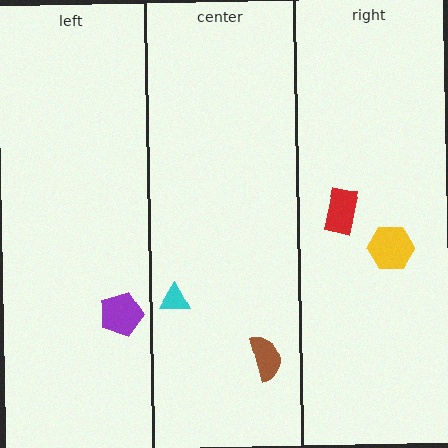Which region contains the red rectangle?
The right region.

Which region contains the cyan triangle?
The center region.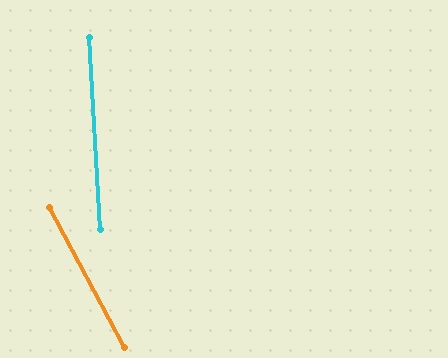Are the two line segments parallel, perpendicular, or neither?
Neither parallel nor perpendicular — they differ by about 25°.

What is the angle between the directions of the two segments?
Approximately 25 degrees.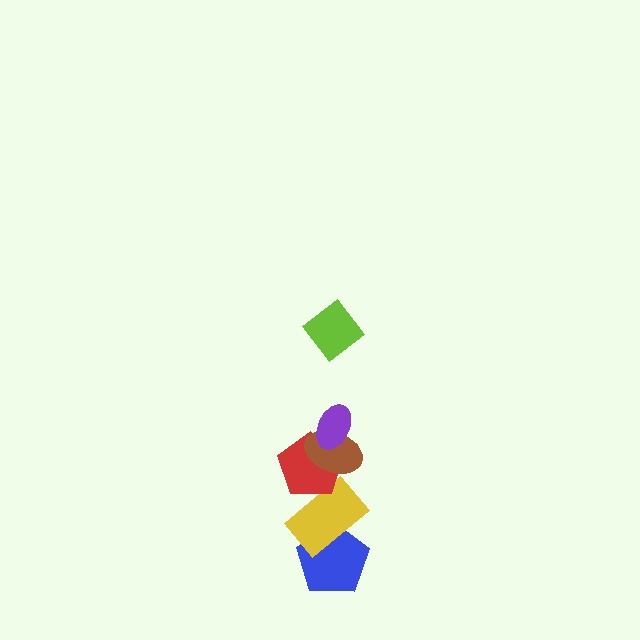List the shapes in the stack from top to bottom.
From top to bottom: the lime diamond, the purple ellipse, the brown ellipse, the red pentagon, the yellow rectangle, the blue pentagon.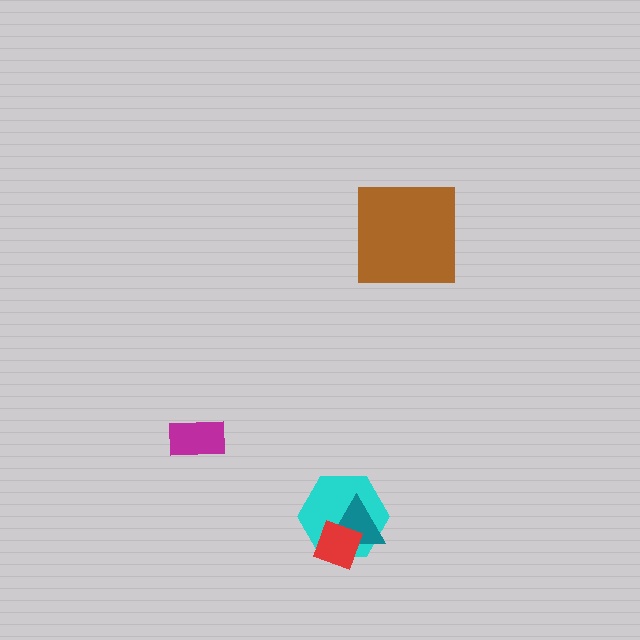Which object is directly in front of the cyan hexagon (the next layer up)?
The teal triangle is directly in front of the cyan hexagon.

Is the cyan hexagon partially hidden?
Yes, it is partially covered by another shape.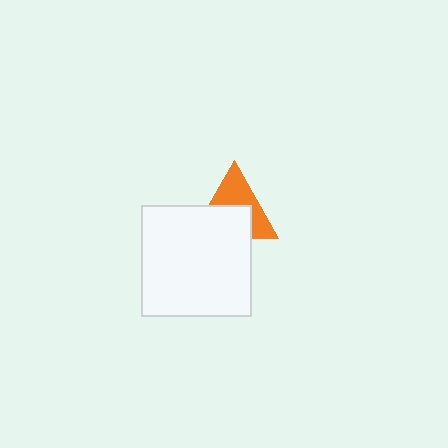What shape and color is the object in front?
The object in front is a white square.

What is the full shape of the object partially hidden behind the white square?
The partially hidden object is an orange triangle.